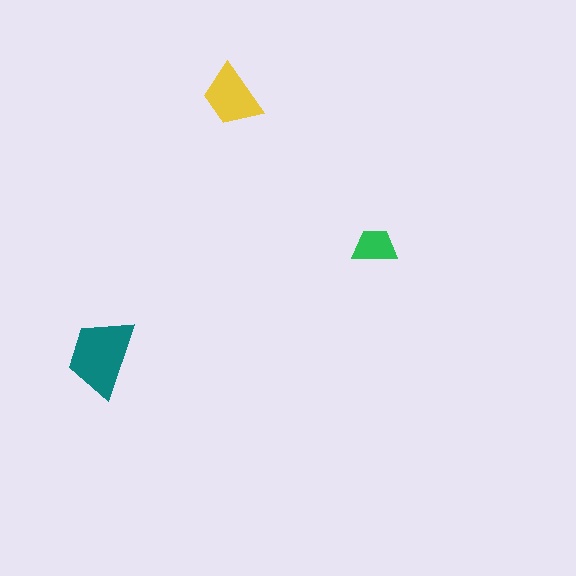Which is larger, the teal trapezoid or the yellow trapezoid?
The teal one.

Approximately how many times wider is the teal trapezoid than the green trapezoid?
About 2 times wider.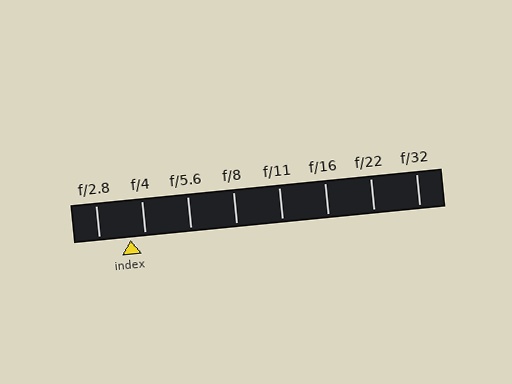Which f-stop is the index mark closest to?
The index mark is closest to f/4.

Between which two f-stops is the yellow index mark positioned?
The index mark is between f/2.8 and f/4.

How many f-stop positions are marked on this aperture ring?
There are 8 f-stop positions marked.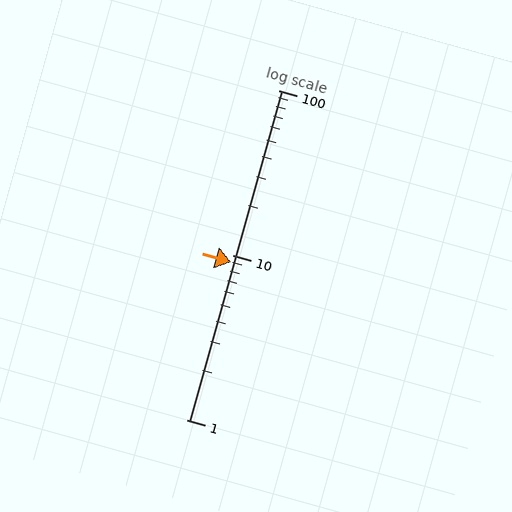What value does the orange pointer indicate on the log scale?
The pointer indicates approximately 9.1.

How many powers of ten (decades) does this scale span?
The scale spans 2 decades, from 1 to 100.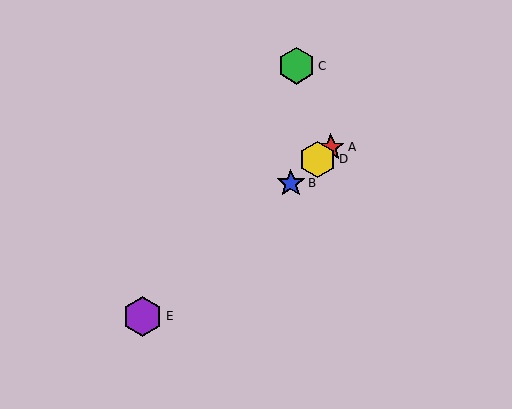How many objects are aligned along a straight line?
4 objects (A, B, D, E) are aligned along a straight line.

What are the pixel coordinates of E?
Object E is at (142, 316).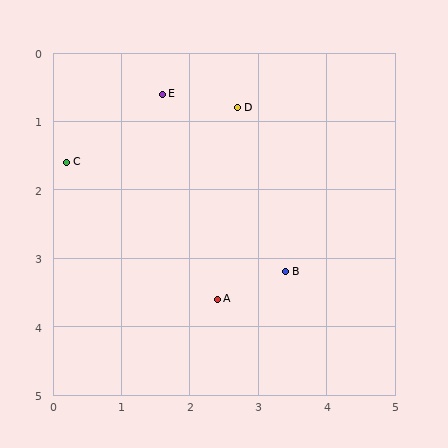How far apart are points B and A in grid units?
Points B and A are about 1.1 grid units apart.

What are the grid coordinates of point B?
Point B is at approximately (3.4, 3.2).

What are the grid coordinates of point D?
Point D is at approximately (2.7, 0.8).